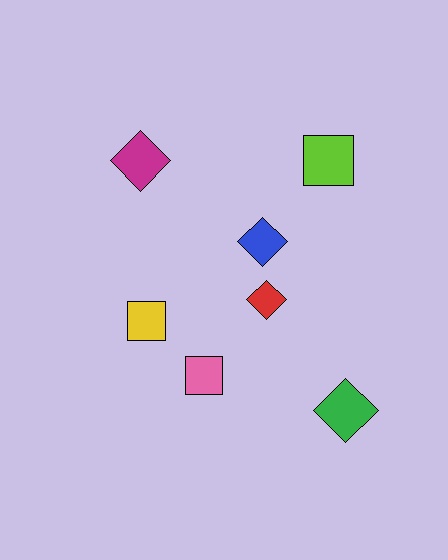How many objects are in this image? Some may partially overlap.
There are 7 objects.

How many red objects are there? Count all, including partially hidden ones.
There is 1 red object.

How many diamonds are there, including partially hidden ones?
There are 4 diamonds.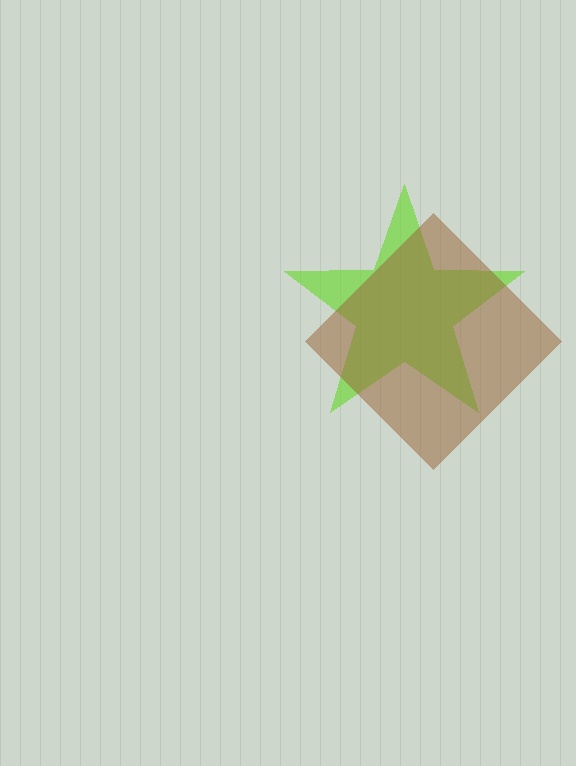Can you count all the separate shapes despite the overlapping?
Yes, there are 2 separate shapes.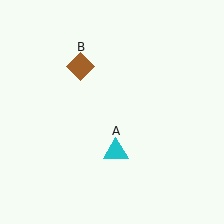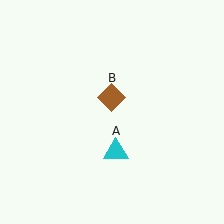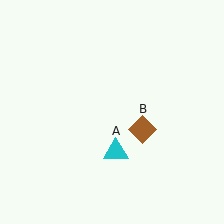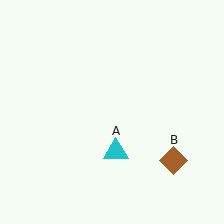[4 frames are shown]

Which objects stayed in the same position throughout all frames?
Cyan triangle (object A) remained stationary.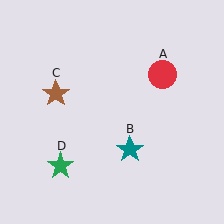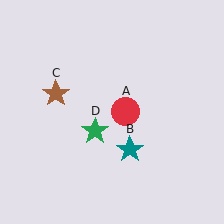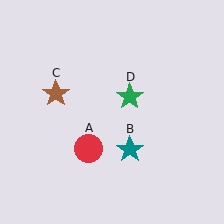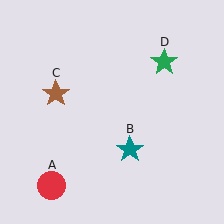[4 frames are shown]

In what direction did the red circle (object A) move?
The red circle (object A) moved down and to the left.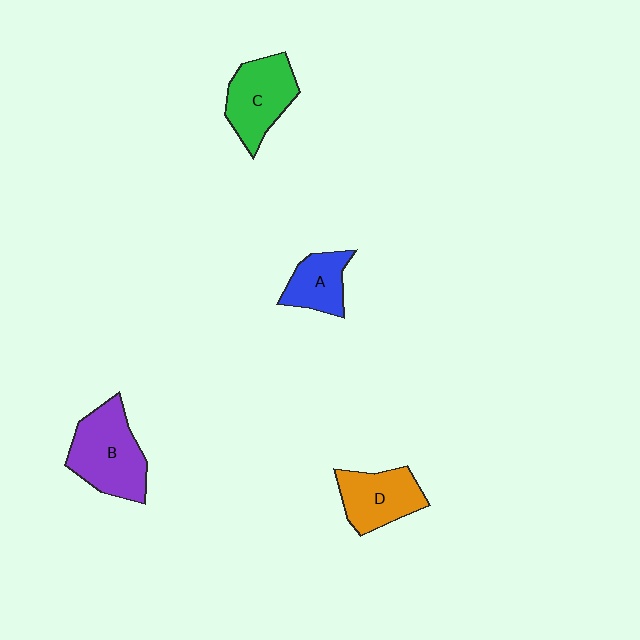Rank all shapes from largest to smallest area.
From largest to smallest: B (purple), C (green), D (orange), A (blue).